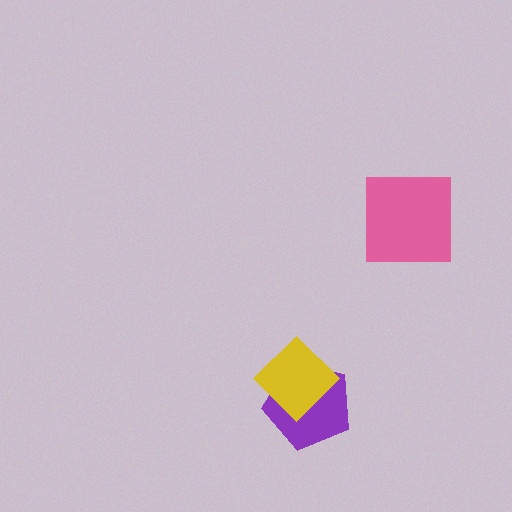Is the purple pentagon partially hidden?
Yes, it is partially covered by another shape.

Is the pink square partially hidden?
No, no other shape covers it.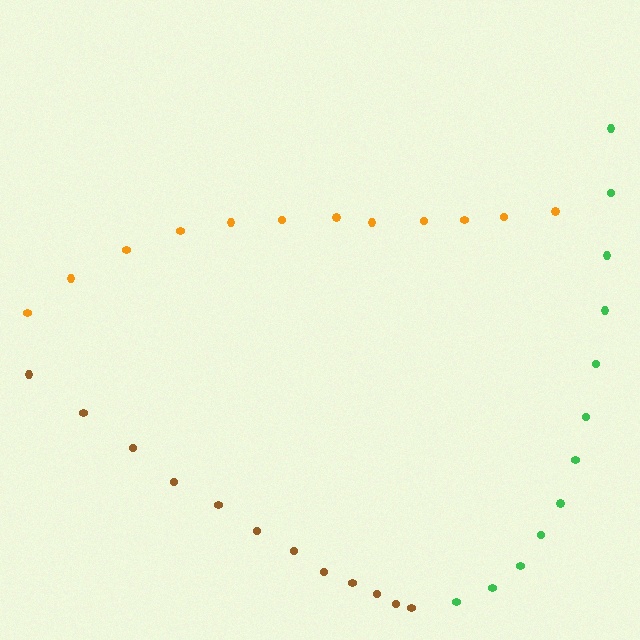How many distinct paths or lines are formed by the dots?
There are 3 distinct paths.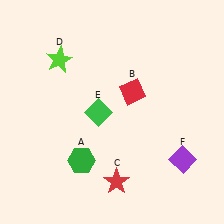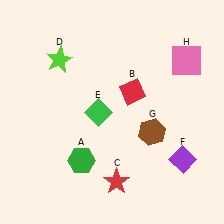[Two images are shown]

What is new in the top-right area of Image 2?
A pink square (H) was added in the top-right area of Image 2.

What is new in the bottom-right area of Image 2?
A brown hexagon (G) was added in the bottom-right area of Image 2.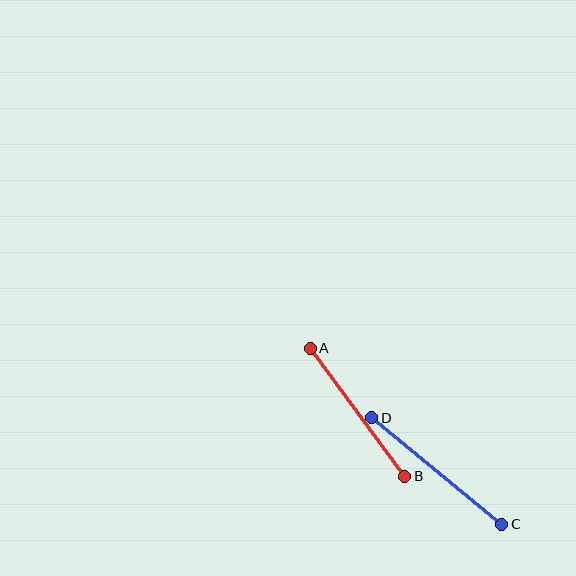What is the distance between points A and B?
The distance is approximately 159 pixels.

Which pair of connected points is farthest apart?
Points C and D are farthest apart.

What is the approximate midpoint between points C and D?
The midpoint is at approximately (437, 471) pixels.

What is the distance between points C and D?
The distance is approximately 168 pixels.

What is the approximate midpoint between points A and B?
The midpoint is at approximately (357, 412) pixels.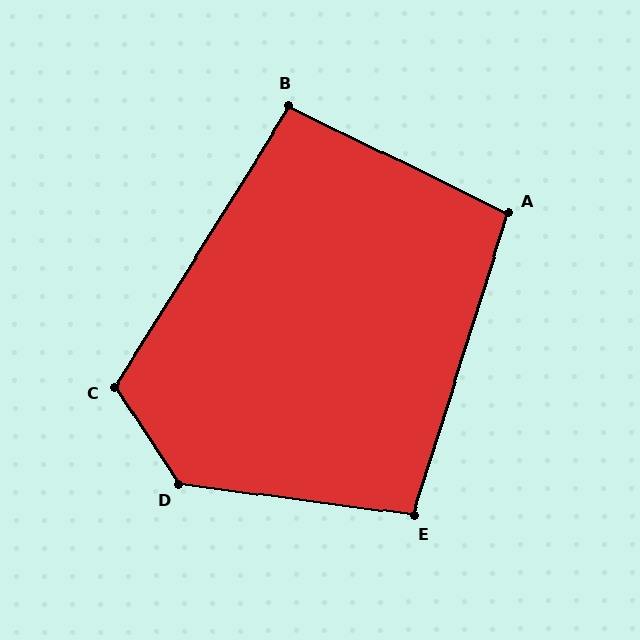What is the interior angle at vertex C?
Approximately 115 degrees (obtuse).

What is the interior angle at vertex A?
Approximately 99 degrees (obtuse).